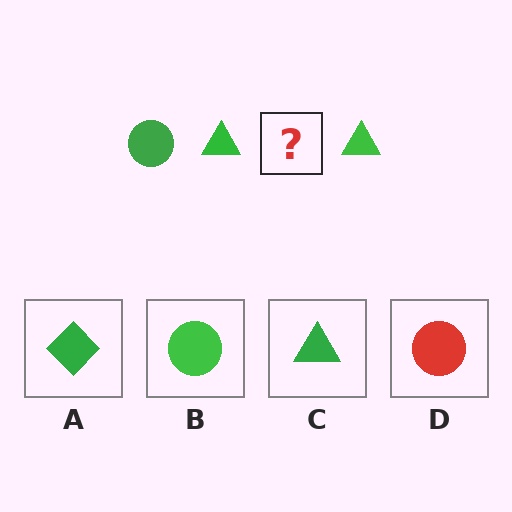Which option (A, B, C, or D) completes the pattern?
B.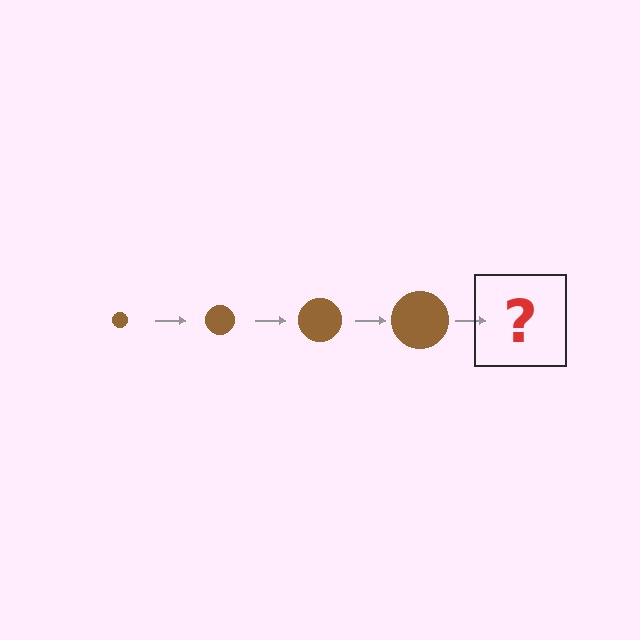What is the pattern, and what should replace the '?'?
The pattern is that the circle gets progressively larger each step. The '?' should be a brown circle, larger than the previous one.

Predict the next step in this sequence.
The next step is a brown circle, larger than the previous one.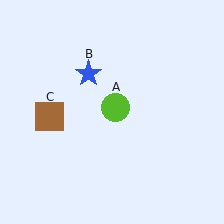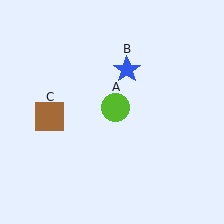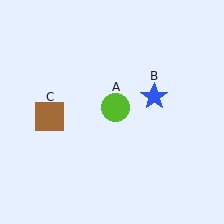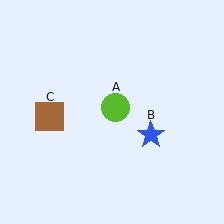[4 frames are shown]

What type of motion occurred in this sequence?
The blue star (object B) rotated clockwise around the center of the scene.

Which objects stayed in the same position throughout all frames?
Lime circle (object A) and brown square (object C) remained stationary.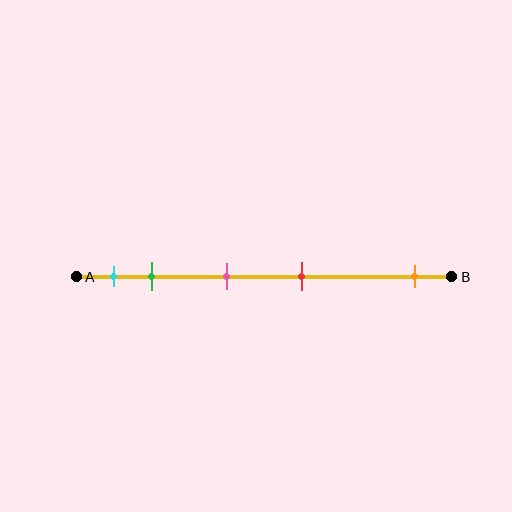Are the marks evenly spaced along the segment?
No, the marks are not evenly spaced.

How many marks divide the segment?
There are 5 marks dividing the segment.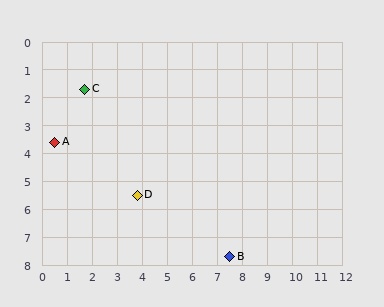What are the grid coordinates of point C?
Point C is at approximately (1.7, 1.7).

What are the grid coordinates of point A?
Point A is at approximately (0.5, 3.6).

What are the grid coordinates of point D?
Point D is at approximately (3.8, 5.5).